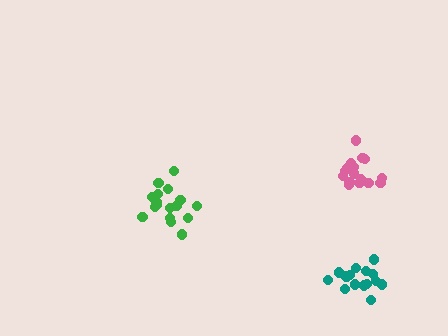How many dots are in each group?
Group 1: 18 dots, Group 2: 18 dots, Group 3: 15 dots (51 total).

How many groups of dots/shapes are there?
There are 3 groups.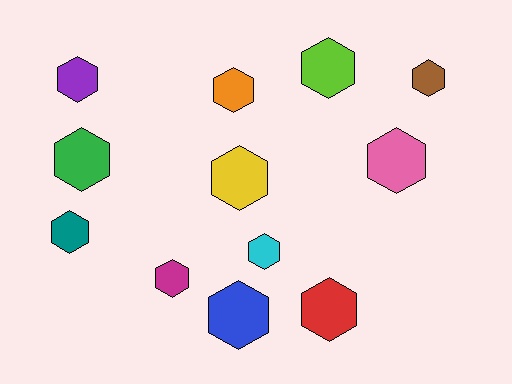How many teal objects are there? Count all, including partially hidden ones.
There is 1 teal object.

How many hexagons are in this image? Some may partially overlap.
There are 12 hexagons.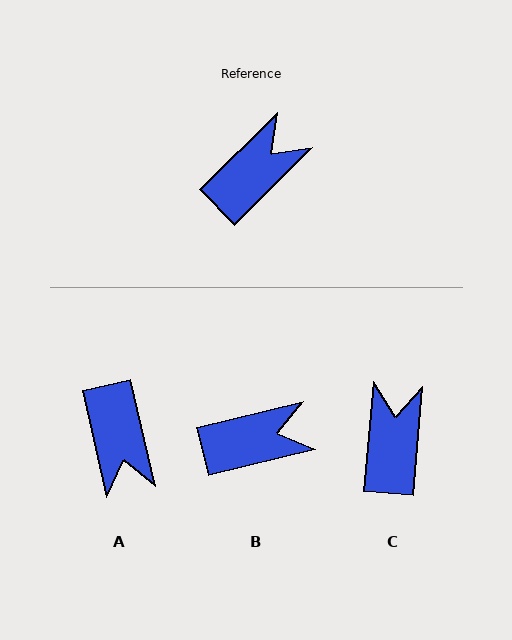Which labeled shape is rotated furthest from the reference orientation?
A, about 122 degrees away.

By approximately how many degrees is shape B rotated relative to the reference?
Approximately 31 degrees clockwise.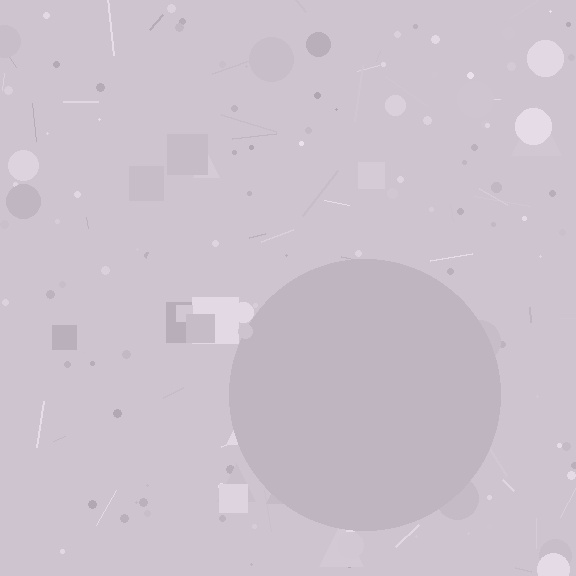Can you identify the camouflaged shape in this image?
The camouflaged shape is a circle.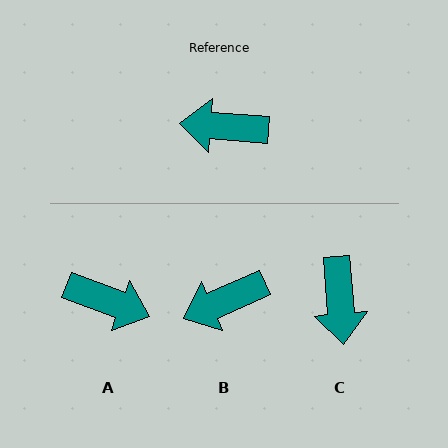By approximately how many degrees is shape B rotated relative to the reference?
Approximately 28 degrees counter-clockwise.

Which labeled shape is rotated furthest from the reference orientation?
A, about 164 degrees away.